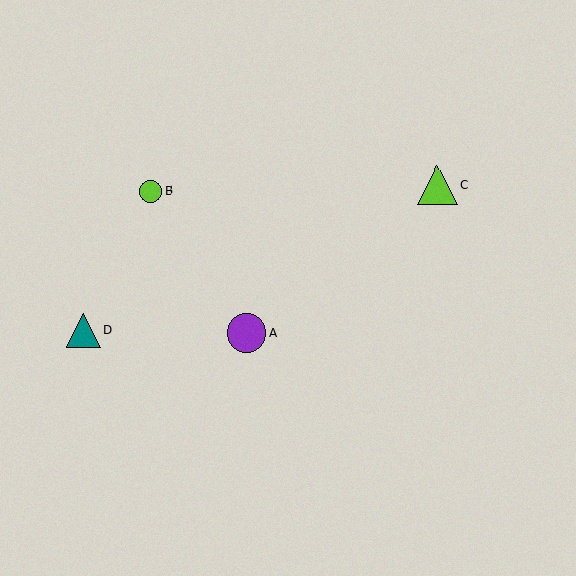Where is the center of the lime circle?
The center of the lime circle is at (150, 191).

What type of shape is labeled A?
Shape A is a purple circle.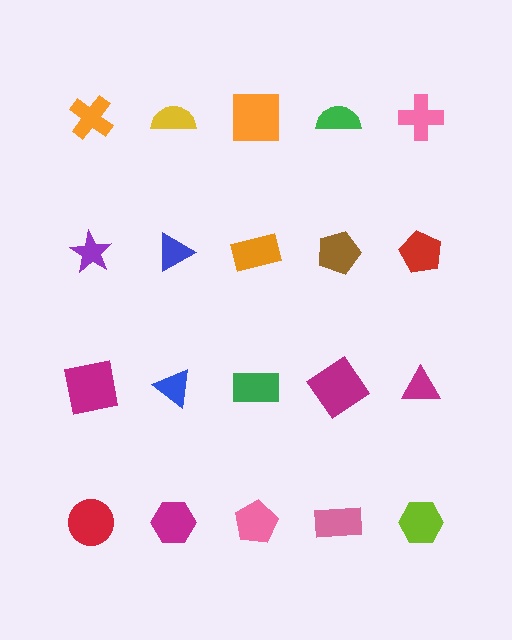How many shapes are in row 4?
5 shapes.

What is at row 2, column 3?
An orange rectangle.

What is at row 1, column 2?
A yellow semicircle.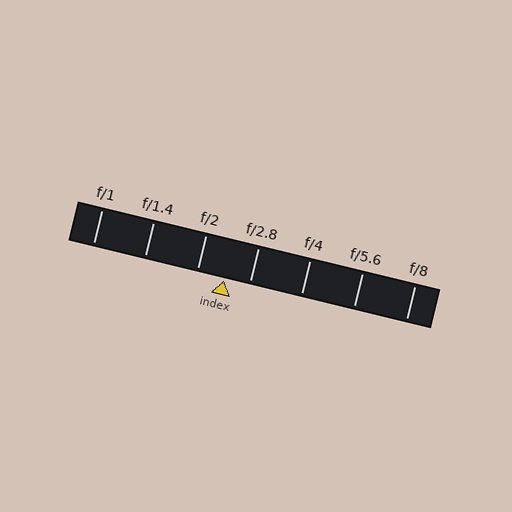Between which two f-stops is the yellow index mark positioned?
The index mark is between f/2 and f/2.8.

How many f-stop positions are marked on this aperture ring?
There are 7 f-stop positions marked.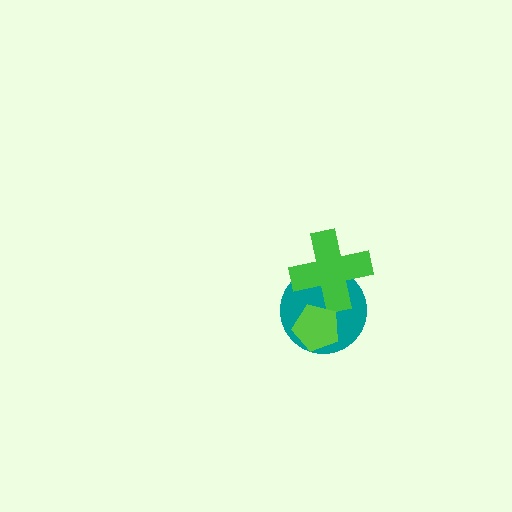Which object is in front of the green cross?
The lime pentagon is in front of the green cross.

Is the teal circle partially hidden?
Yes, it is partially covered by another shape.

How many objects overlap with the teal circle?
2 objects overlap with the teal circle.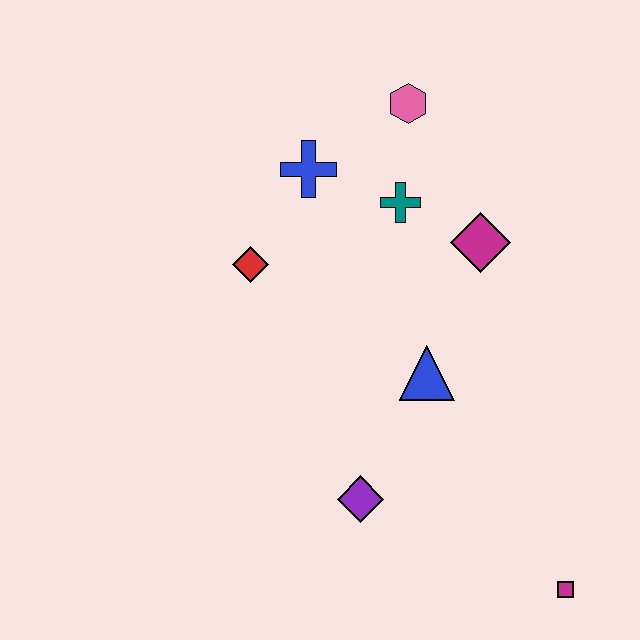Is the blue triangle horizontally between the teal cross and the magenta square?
Yes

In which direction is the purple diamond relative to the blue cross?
The purple diamond is below the blue cross.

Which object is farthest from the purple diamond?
The pink hexagon is farthest from the purple diamond.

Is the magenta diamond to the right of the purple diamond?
Yes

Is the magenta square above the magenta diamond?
No